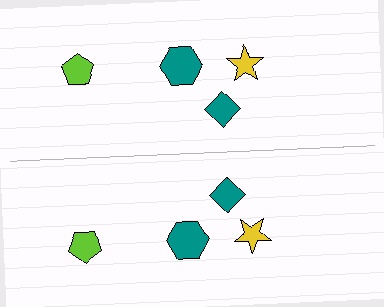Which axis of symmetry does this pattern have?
The pattern has a horizontal axis of symmetry running through the center of the image.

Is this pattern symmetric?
Yes, this pattern has bilateral (reflection) symmetry.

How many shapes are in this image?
There are 8 shapes in this image.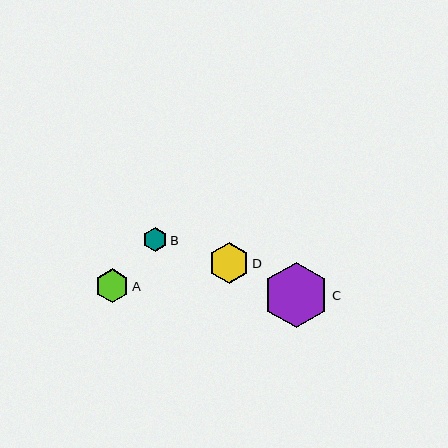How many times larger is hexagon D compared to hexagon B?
Hexagon D is approximately 1.7 times the size of hexagon B.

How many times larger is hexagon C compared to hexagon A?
Hexagon C is approximately 1.9 times the size of hexagon A.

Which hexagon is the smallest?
Hexagon B is the smallest with a size of approximately 24 pixels.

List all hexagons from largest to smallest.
From largest to smallest: C, D, A, B.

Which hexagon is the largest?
Hexagon C is the largest with a size of approximately 65 pixels.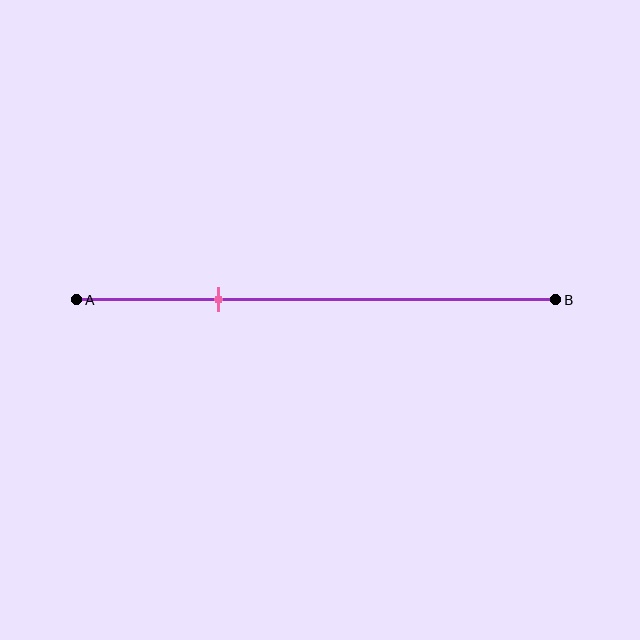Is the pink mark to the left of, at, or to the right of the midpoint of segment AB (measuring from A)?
The pink mark is to the left of the midpoint of segment AB.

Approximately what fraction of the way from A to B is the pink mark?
The pink mark is approximately 30% of the way from A to B.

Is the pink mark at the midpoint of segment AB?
No, the mark is at about 30% from A, not at the 50% midpoint.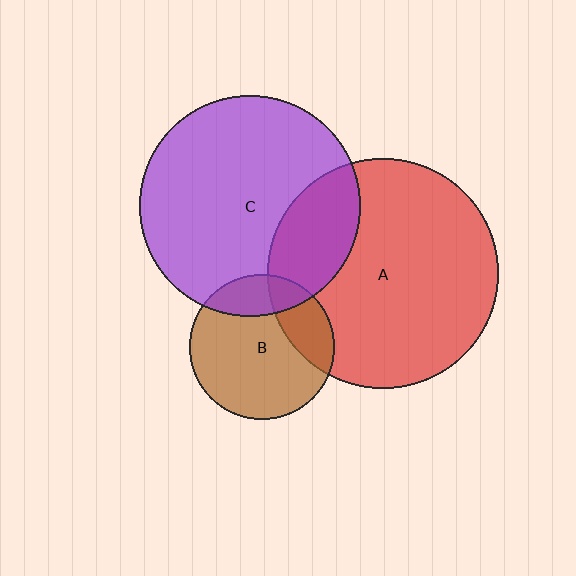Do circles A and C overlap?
Yes.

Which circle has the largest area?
Circle A (red).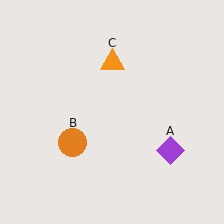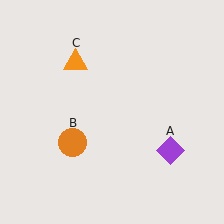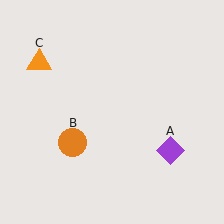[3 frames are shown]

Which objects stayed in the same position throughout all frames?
Purple diamond (object A) and orange circle (object B) remained stationary.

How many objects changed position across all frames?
1 object changed position: orange triangle (object C).